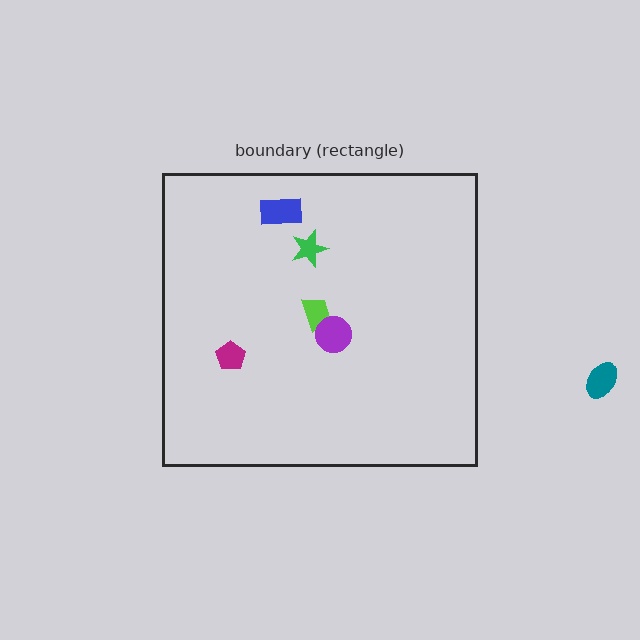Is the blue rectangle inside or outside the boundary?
Inside.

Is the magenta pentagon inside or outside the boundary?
Inside.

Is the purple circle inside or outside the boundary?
Inside.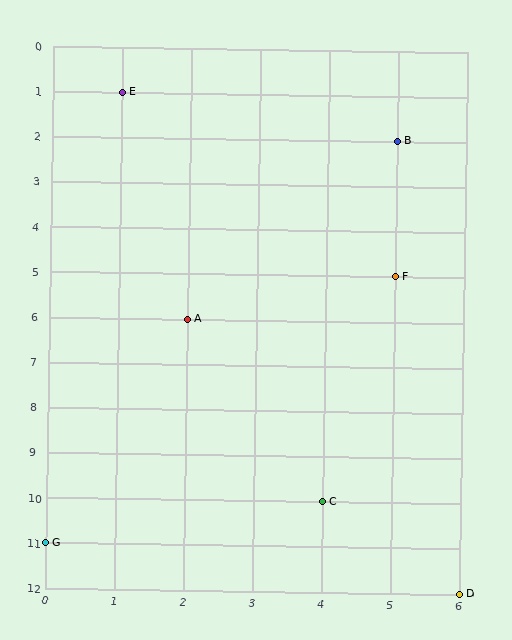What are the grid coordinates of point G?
Point G is at grid coordinates (0, 11).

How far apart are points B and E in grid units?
Points B and E are 4 columns and 1 row apart (about 4.1 grid units diagonally).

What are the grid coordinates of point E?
Point E is at grid coordinates (1, 1).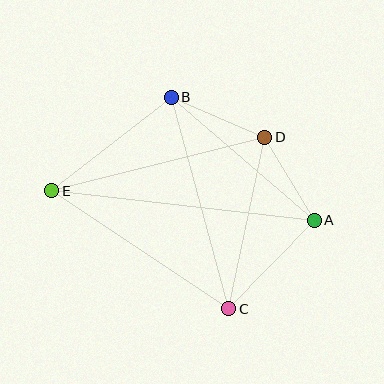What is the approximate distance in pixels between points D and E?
The distance between D and E is approximately 220 pixels.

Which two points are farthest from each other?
Points A and E are farthest from each other.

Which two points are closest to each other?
Points A and D are closest to each other.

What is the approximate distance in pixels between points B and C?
The distance between B and C is approximately 219 pixels.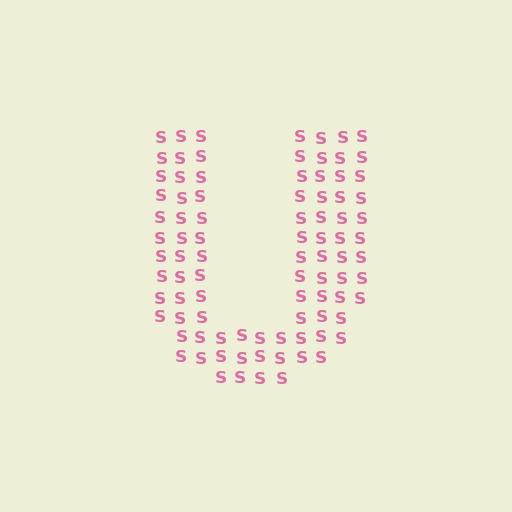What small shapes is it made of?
It is made of small letter S's.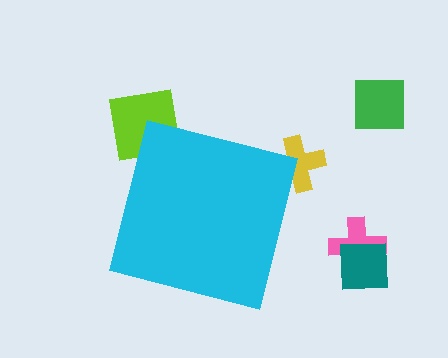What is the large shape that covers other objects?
A cyan square.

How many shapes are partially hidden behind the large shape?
2 shapes are partially hidden.